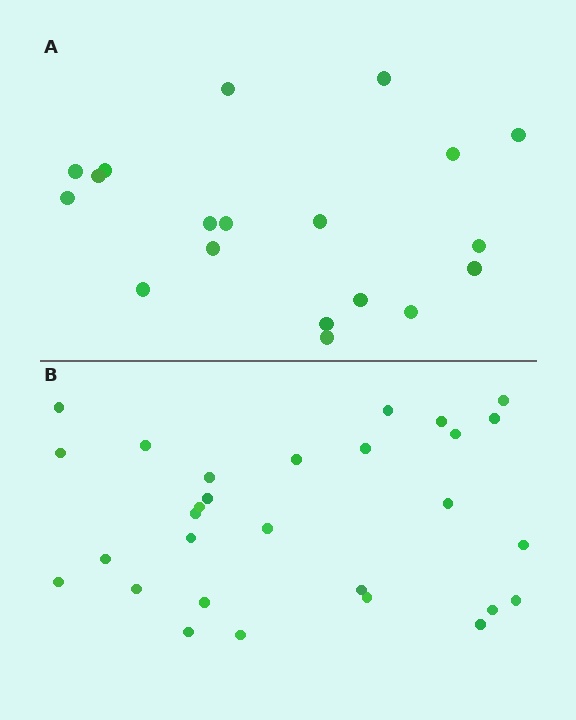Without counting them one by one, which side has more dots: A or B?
Region B (the bottom region) has more dots.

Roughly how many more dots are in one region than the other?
Region B has roughly 10 or so more dots than region A.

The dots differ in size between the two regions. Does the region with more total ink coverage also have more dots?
No. Region A has more total ink coverage because its dots are larger, but region B actually contains more individual dots. Total area can be misleading — the number of items is what matters here.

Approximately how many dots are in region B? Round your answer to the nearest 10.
About 30 dots. (The exact count is 29, which rounds to 30.)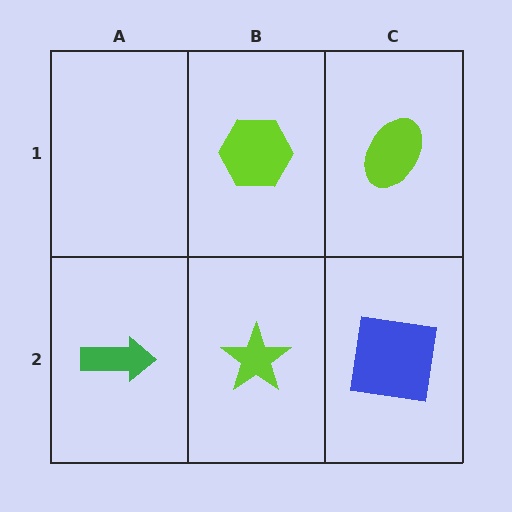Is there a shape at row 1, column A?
No, that cell is empty.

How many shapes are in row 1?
2 shapes.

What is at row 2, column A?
A green arrow.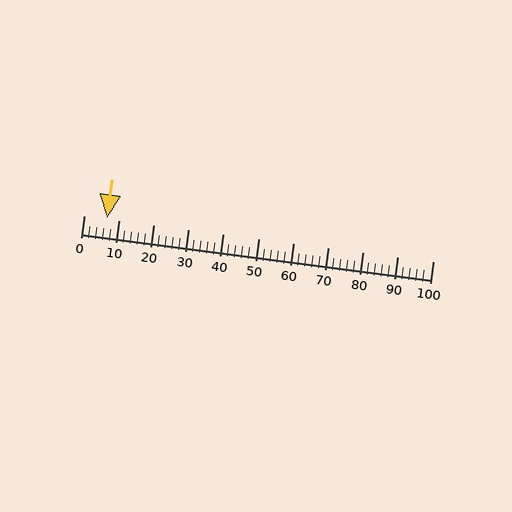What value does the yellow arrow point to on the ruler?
The yellow arrow points to approximately 7.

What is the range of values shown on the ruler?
The ruler shows values from 0 to 100.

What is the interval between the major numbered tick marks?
The major tick marks are spaced 10 units apart.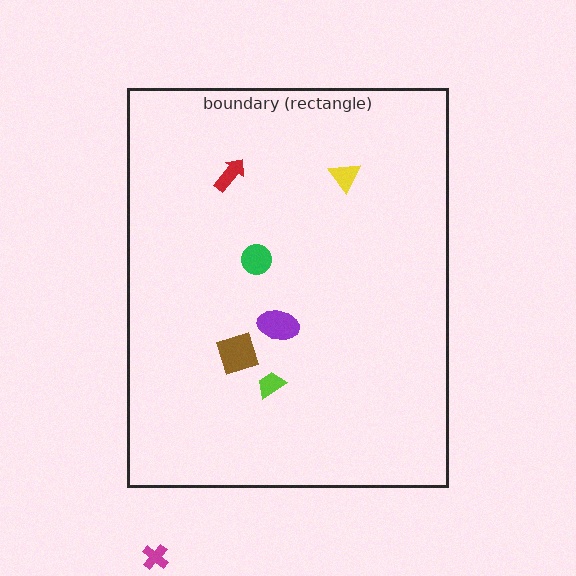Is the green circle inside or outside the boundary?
Inside.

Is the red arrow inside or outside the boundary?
Inside.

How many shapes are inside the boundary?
6 inside, 1 outside.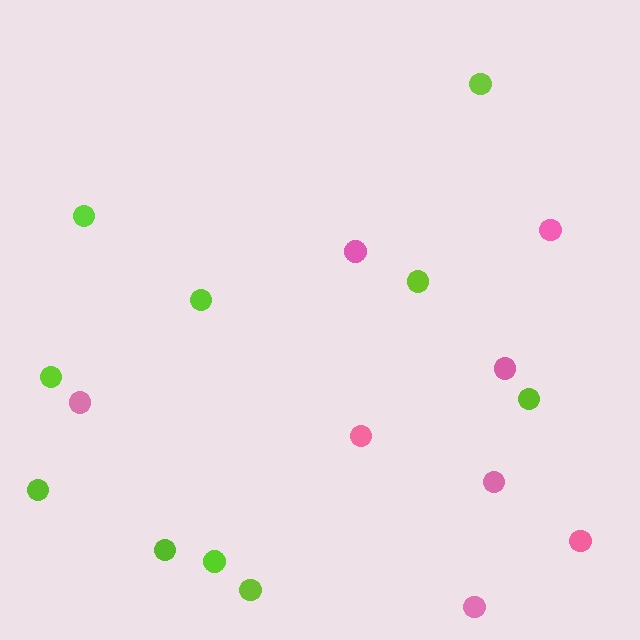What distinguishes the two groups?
There are 2 groups: one group of pink circles (8) and one group of lime circles (10).